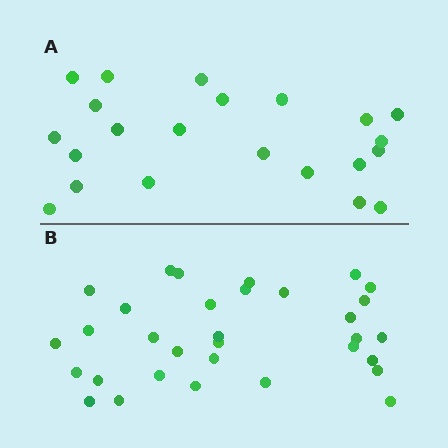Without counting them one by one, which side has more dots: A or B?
Region B (the bottom region) has more dots.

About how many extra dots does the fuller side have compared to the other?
Region B has roughly 10 or so more dots than region A.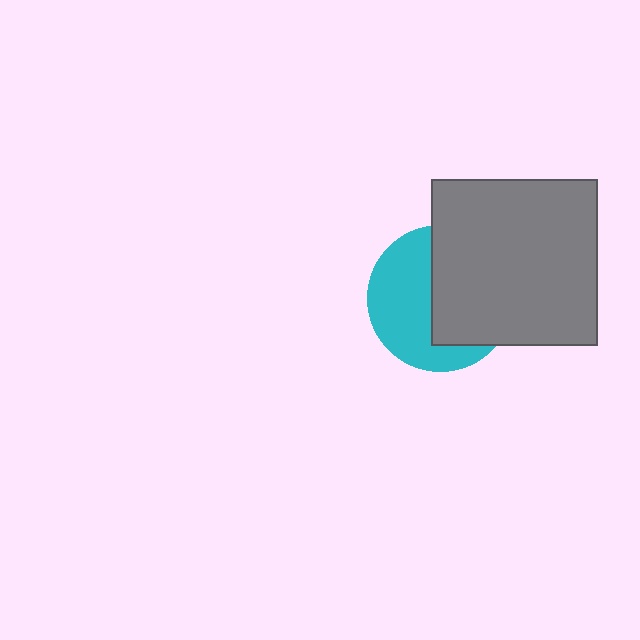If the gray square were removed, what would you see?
You would see the complete cyan circle.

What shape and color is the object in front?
The object in front is a gray square.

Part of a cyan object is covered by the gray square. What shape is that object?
It is a circle.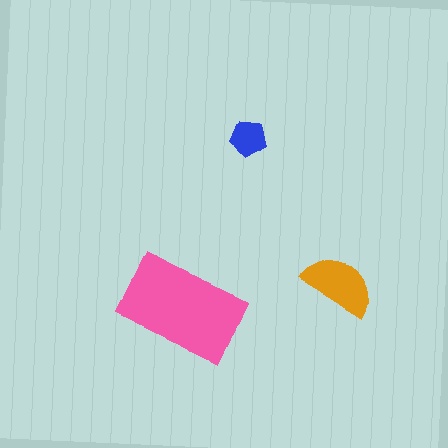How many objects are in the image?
There are 3 objects in the image.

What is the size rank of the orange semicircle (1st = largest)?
2nd.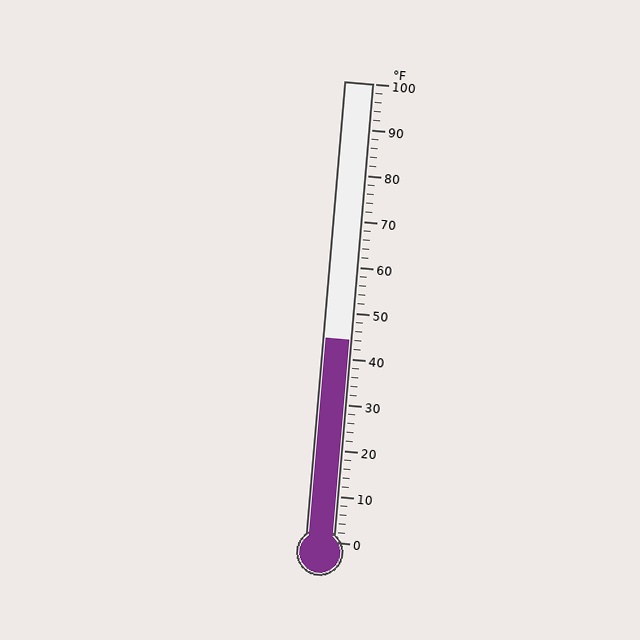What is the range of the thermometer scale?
The thermometer scale ranges from 0°F to 100°F.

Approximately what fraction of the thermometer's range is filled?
The thermometer is filled to approximately 45% of its range.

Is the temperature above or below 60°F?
The temperature is below 60°F.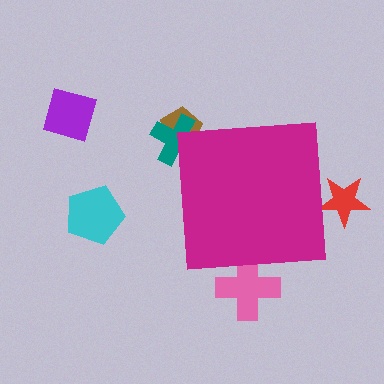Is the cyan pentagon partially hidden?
No, the cyan pentagon is fully visible.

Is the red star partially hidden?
Yes, the red star is partially hidden behind the magenta square.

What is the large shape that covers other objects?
A magenta square.